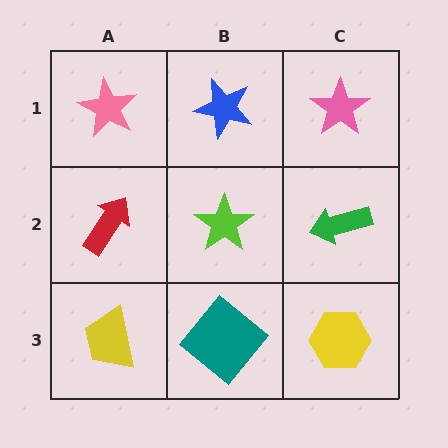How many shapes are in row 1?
3 shapes.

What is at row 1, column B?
A blue star.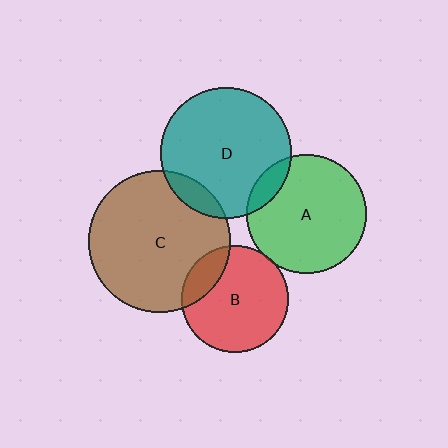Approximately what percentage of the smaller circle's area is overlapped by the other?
Approximately 10%.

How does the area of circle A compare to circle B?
Approximately 1.2 times.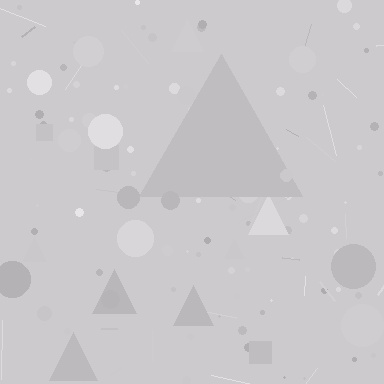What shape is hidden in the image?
A triangle is hidden in the image.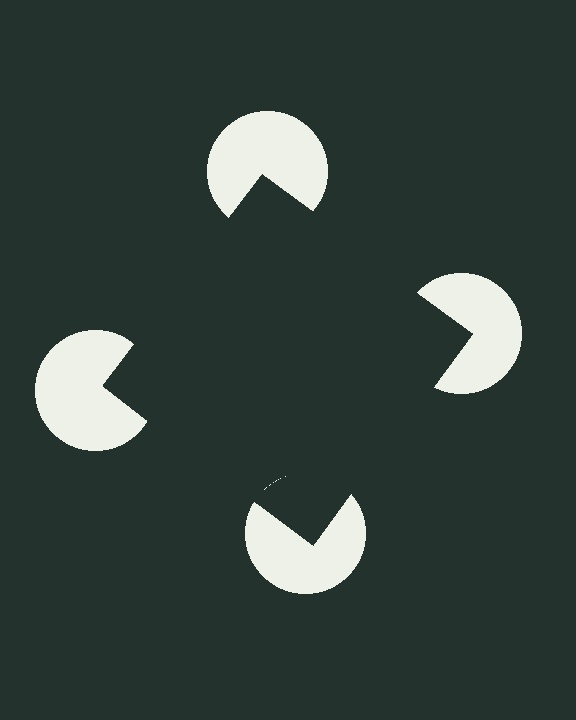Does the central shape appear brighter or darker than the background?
It typically appears slightly darker than the background, even though no actual brightness change is drawn.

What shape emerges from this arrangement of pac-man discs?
An illusory square — its edges are inferred from the aligned wedge cuts in the pac-man discs, not physically drawn.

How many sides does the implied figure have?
4 sides.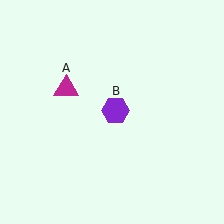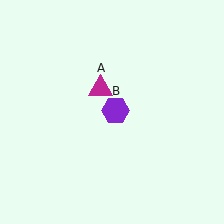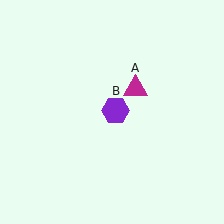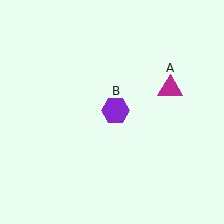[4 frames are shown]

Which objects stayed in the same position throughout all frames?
Purple hexagon (object B) remained stationary.